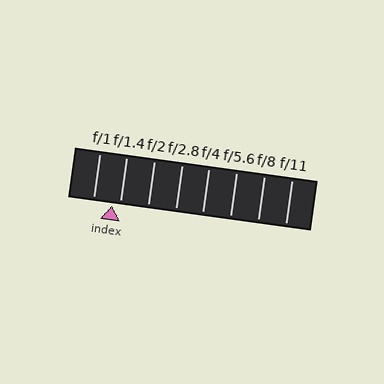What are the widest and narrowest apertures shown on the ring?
The widest aperture shown is f/1 and the narrowest is f/11.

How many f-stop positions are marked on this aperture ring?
There are 8 f-stop positions marked.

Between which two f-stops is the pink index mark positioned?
The index mark is between f/1 and f/1.4.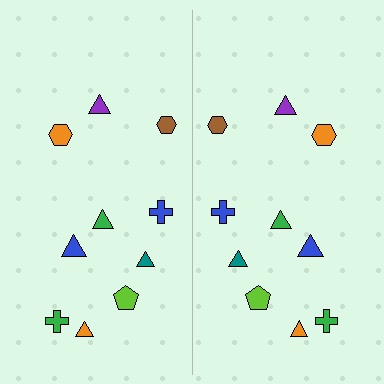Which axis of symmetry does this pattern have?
The pattern has a vertical axis of symmetry running through the center of the image.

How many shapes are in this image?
There are 20 shapes in this image.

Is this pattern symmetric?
Yes, this pattern has bilateral (reflection) symmetry.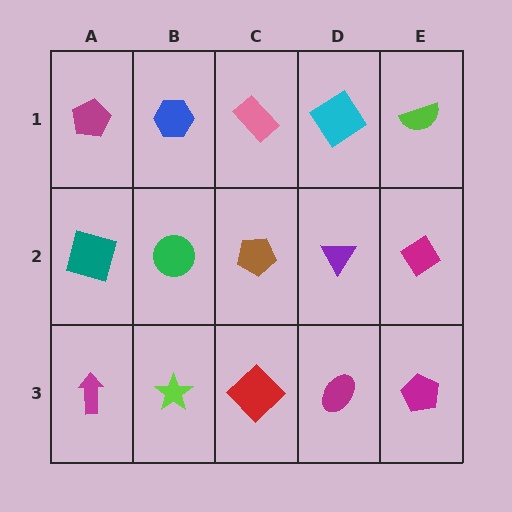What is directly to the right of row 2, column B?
A brown pentagon.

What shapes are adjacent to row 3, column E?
A magenta diamond (row 2, column E), a magenta ellipse (row 3, column D).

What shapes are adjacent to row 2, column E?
A lime semicircle (row 1, column E), a magenta pentagon (row 3, column E), a purple triangle (row 2, column D).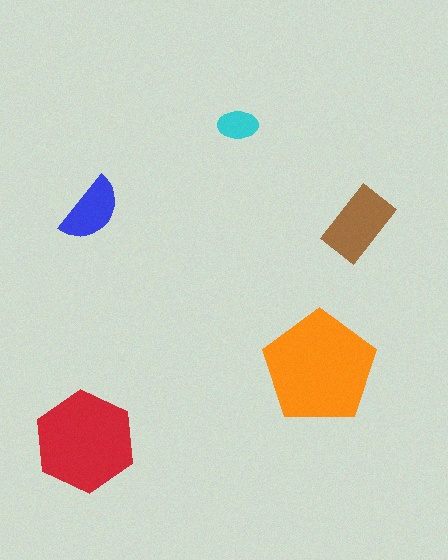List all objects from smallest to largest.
The cyan ellipse, the blue semicircle, the brown rectangle, the red hexagon, the orange pentagon.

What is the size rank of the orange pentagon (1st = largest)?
1st.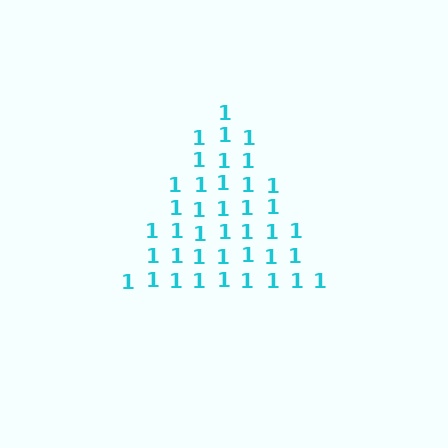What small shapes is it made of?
It is made of small digit 1's.